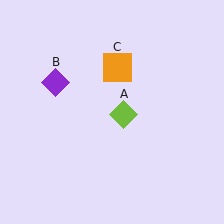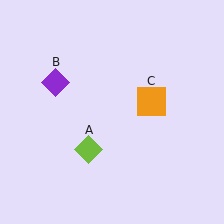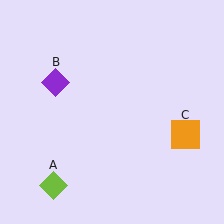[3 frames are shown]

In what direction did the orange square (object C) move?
The orange square (object C) moved down and to the right.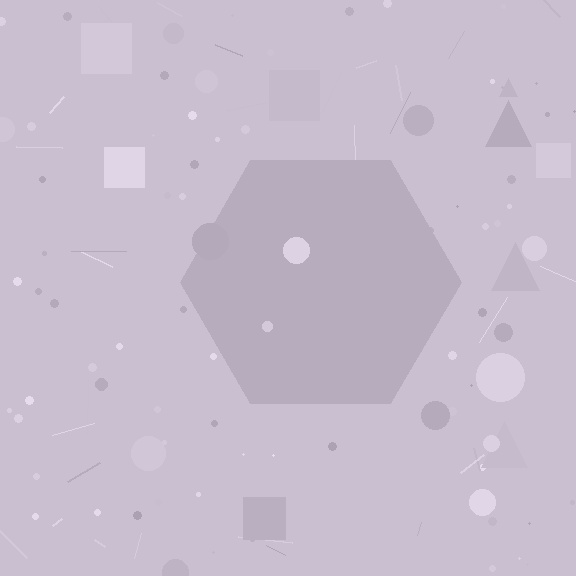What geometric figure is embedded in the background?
A hexagon is embedded in the background.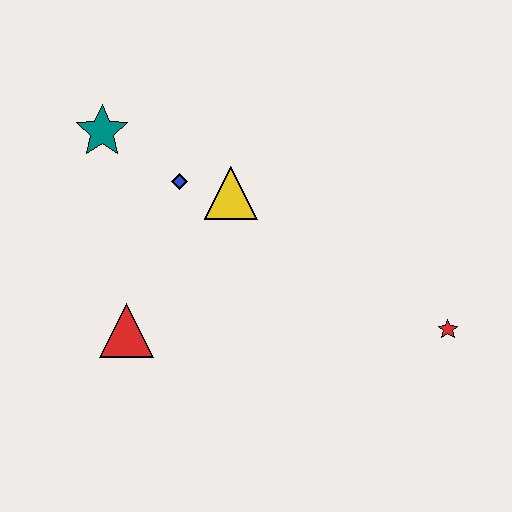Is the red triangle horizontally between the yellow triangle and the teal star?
Yes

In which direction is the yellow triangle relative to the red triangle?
The yellow triangle is above the red triangle.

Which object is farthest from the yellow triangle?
The red star is farthest from the yellow triangle.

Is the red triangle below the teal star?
Yes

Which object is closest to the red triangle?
The blue diamond is closest to the red triangle.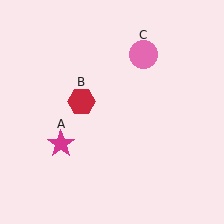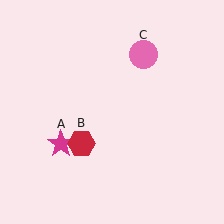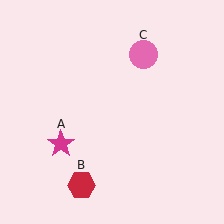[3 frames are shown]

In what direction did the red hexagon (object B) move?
The red hexagon (object B) moved down.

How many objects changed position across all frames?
1 object changed position: red hexagon (object B).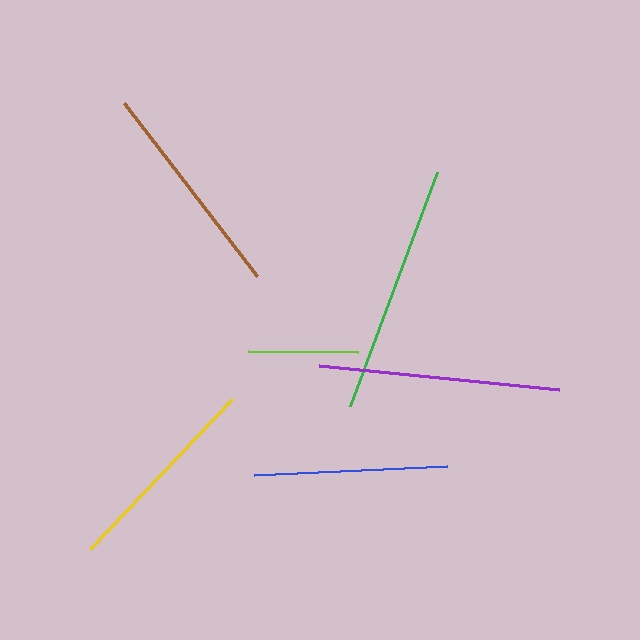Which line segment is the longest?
The green line is the longest at approximately 250 pixels.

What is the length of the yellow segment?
The yellow segment is approximately 206 pixels long.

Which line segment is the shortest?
The lime line is the shortest at approximately 110 pixels.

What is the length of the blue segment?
The blue segment is approximately 194 pixels long.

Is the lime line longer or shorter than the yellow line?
The yellow line is longer than the lime line.